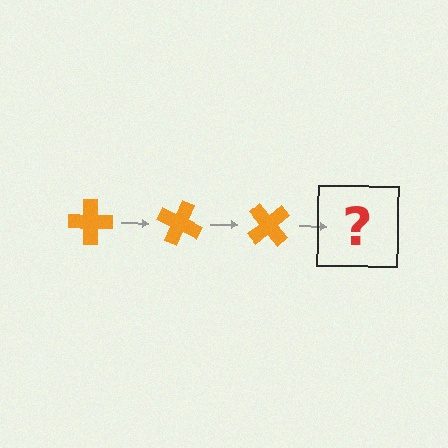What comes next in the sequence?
The next element should be an orange cross rotated 75 degrees.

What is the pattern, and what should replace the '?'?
The pattern is that the cross rotates 25 degrees each step. The '?' should be an orange cross rotated 75 degrees.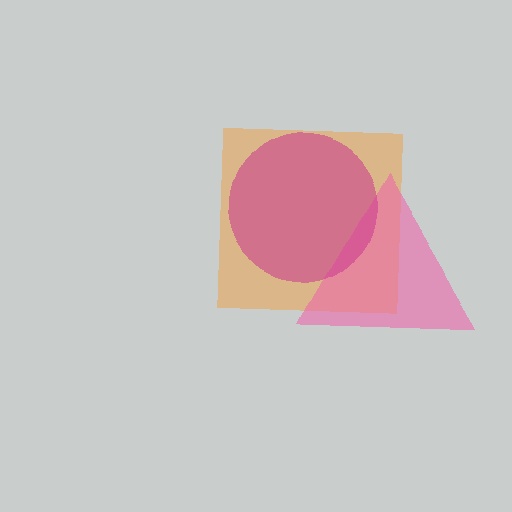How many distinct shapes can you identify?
There are 3 distinct shapes: an orange square, a pink triangle, a magenta circle.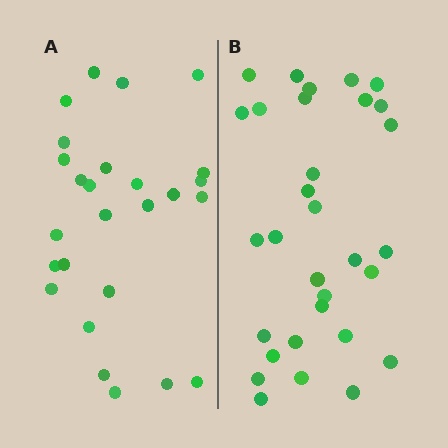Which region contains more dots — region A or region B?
Region B (the right region) has more dots.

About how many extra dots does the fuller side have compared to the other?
Region B has about 5 more dots than region A.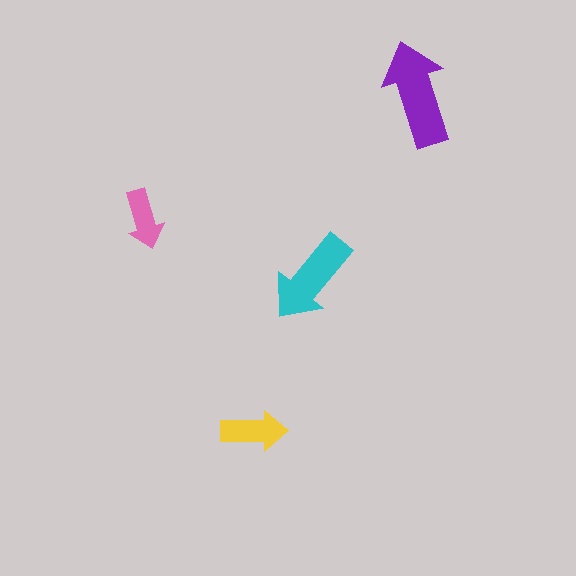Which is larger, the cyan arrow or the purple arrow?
The purple one.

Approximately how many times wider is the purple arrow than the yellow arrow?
About 1.5 times wider.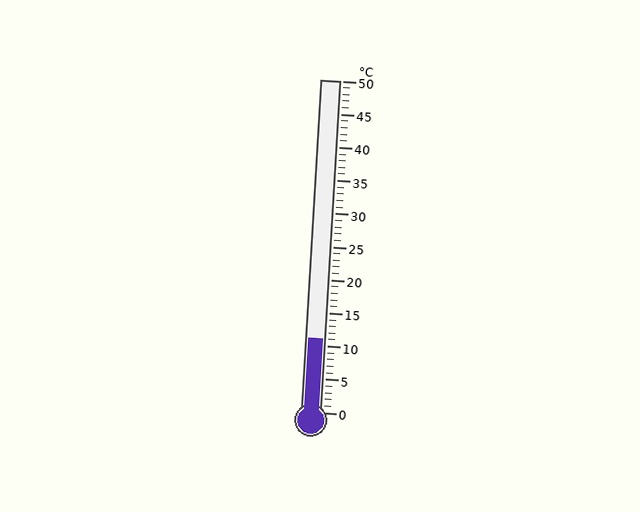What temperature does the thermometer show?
The thermometer shows approximately 11°C.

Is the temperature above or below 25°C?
The temperature is below 25°C.